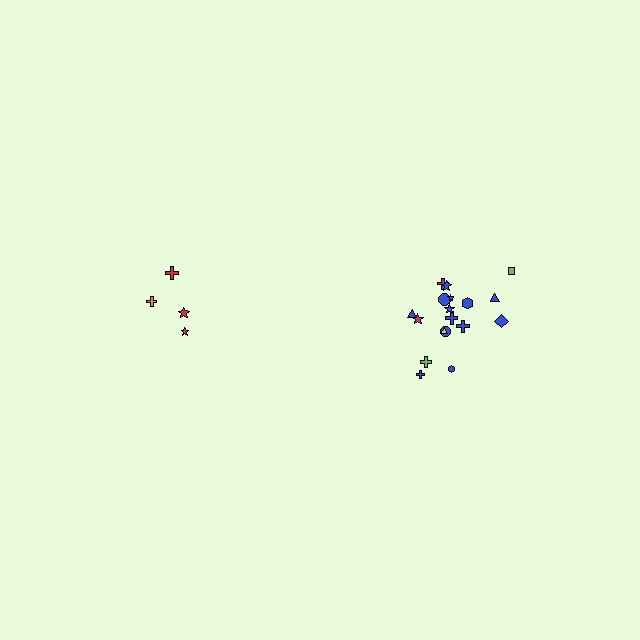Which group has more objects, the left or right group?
The right group.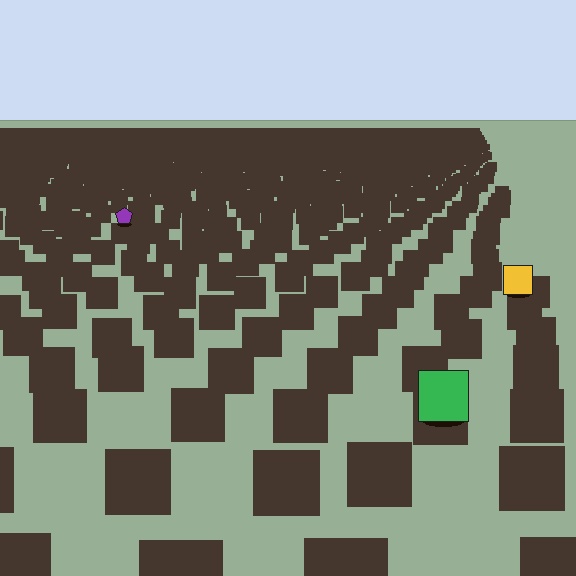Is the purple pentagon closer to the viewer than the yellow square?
No. The yellow square is closer — you can tell from the texture gradient: the ground texture is coarser near it.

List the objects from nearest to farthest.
From nearest to farthest: the green square, the yellow square, the purple pentagon.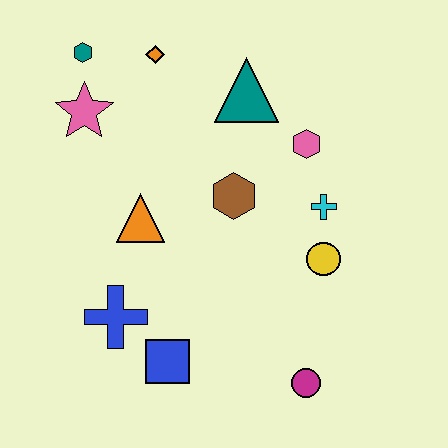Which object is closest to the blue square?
The blue cross is closest to the blue square.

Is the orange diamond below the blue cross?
No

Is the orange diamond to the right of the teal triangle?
No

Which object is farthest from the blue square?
The teal hexagon is farthest from the blue square.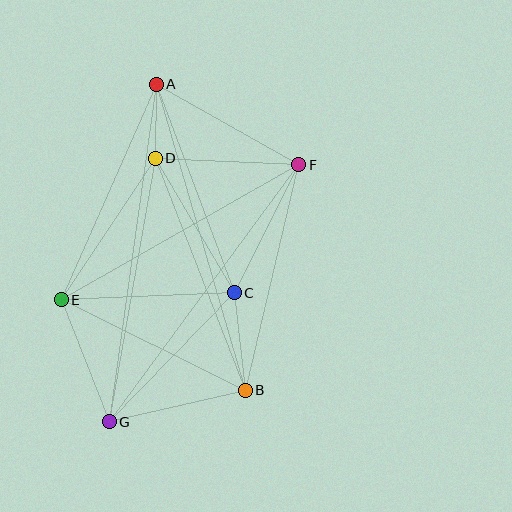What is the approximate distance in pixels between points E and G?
The distance between E and G is approximately 131 pixels.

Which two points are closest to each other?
Points A and D are closest to each other.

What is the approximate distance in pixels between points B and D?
The distance between B and D is approximately 249 pixels.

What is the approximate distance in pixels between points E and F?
The distance between E and F is approximately 273 pixels.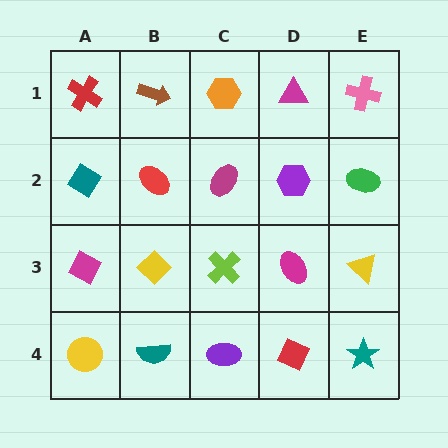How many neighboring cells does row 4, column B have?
3.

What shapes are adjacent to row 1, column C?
A magenta ellipse (row 2, column C), a brown arrow (row 1, column B), a magenta triangle (row 1, column D).